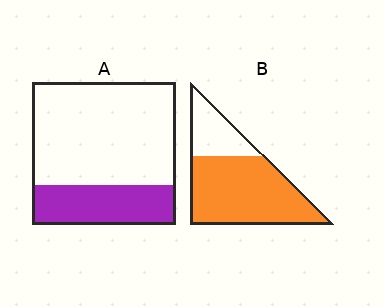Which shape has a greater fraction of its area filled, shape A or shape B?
Shape B.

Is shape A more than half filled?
No.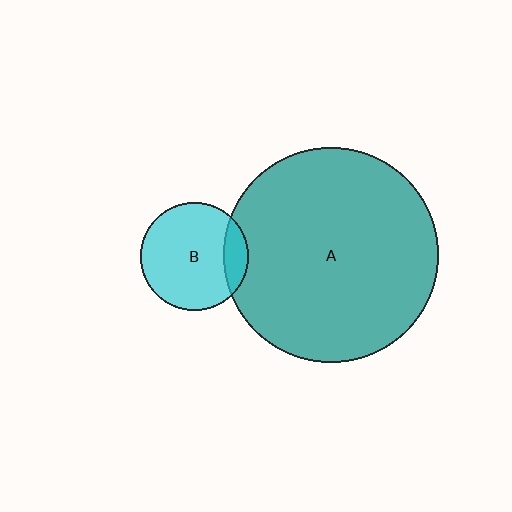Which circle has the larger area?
Circle A (teal).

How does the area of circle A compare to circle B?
Approximately 4.0 times.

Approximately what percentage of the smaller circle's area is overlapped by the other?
Approximately 15%.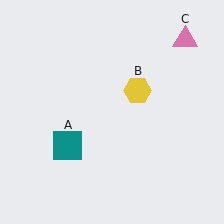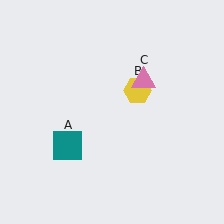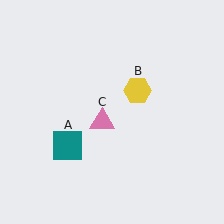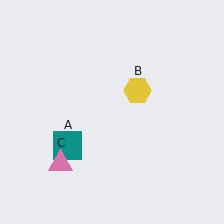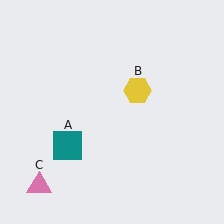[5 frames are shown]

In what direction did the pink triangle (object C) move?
The pink triangle (object C) moved down and to the left.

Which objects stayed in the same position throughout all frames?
Teal square (object A) and yellow hexagon (object B) remained stationary.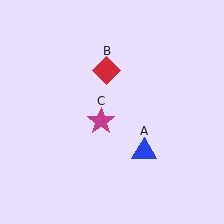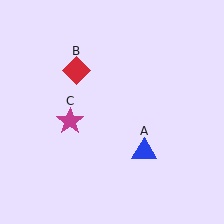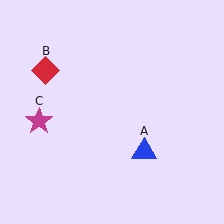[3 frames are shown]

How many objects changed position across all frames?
2 objects changed position: red diamond (object B), magenta star (object C).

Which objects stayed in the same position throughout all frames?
Blue triangle (object A) remained stationary.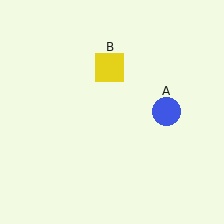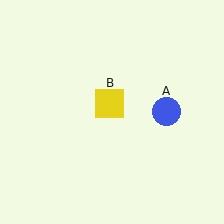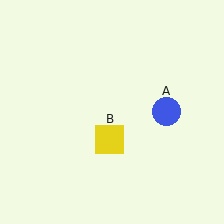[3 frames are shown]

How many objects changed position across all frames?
1 object changed position: yellow square (object B).